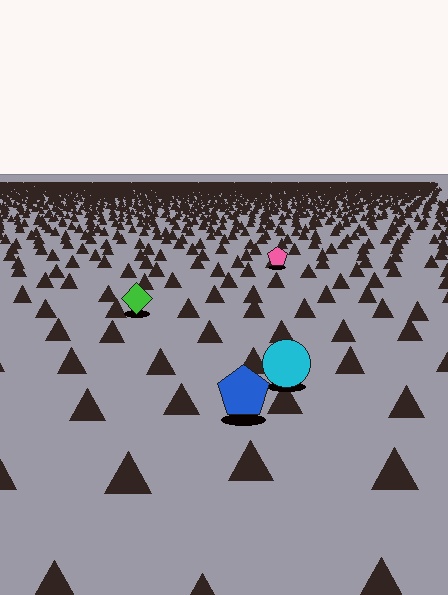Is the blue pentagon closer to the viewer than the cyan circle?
Yes. The blue pentagon is closer — you can tell from the texture gradient: the ground texture is coarser near it.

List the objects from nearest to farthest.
From nearest to farthest: the blue pentagon, the cyan circle, the green diamond, the pink pentagon.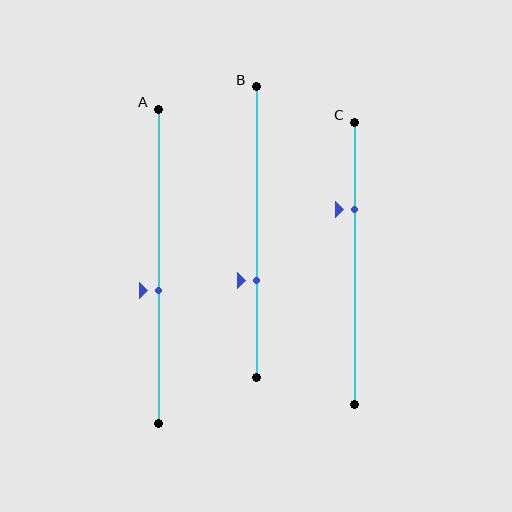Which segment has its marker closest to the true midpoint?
Segment A has its marker closest to the true midpoint.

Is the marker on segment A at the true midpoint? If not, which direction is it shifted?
No, the marker on segment A is shifted downward by about 8% of the segment length.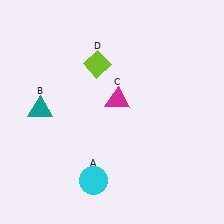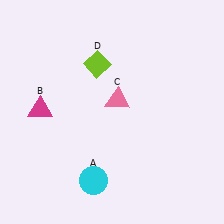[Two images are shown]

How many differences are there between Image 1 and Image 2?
There are 2 differences between the two images.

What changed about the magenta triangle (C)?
In Image 1, C is magenta. In Image 2, it changed to pink.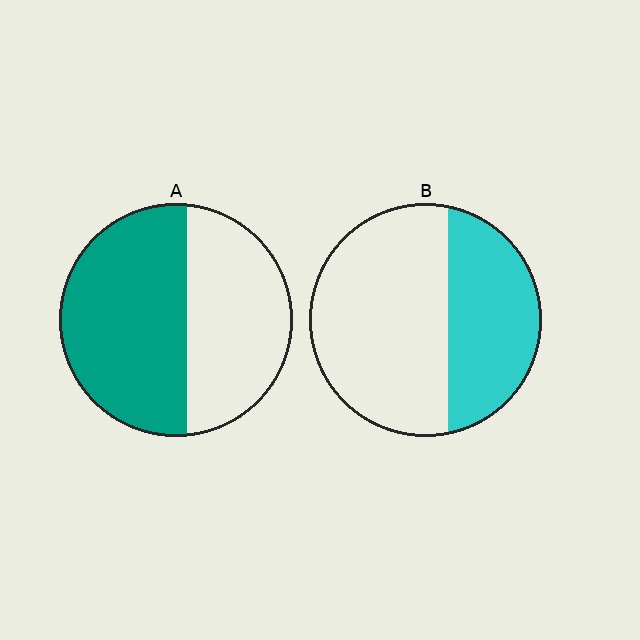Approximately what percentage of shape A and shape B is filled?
A is approximately 55% and B is approximately 40%.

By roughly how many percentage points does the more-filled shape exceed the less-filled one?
By roughly 20 percentage points (A over B).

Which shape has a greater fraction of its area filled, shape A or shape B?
Shape A.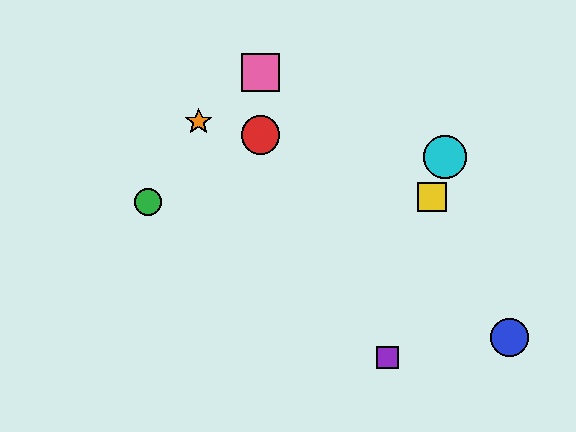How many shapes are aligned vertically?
2 shapes (the red circle, the pink square) are aligned vertically.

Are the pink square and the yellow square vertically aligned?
No, the pink square is at x≈261 and the yellow square is at x≈432.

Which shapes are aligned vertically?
The red circle, the pink square are aligned vertically.